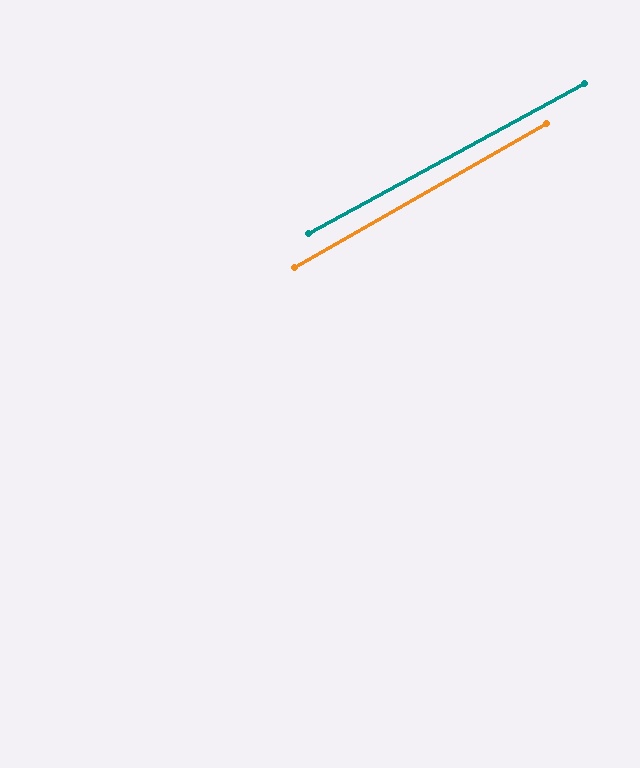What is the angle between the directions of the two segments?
Approximately 1 degree.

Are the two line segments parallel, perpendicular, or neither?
Parallel — their directions differ by only 1.0°.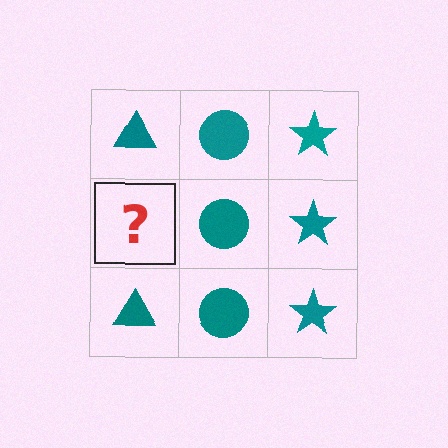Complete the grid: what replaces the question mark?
The question mark should be replaced with a teal triangle.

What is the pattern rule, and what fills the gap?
The rule is that each column has a consistent shape. The gap should be filled with a teal triangle.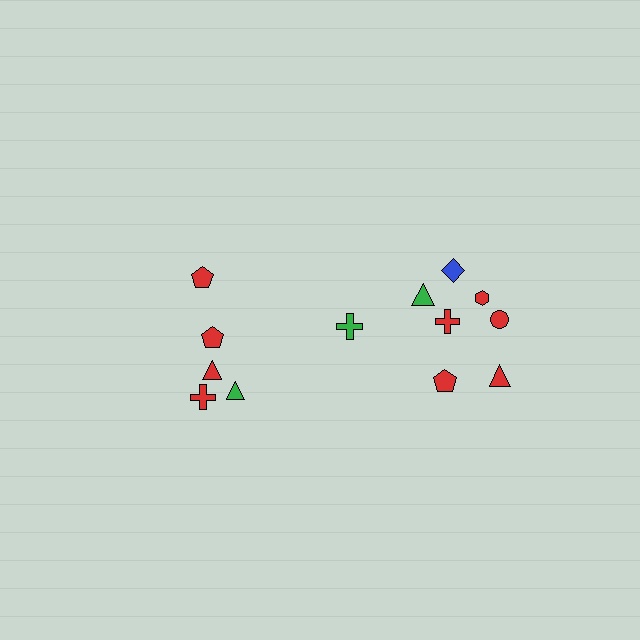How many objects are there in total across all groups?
There are 13 objects.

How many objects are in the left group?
There are 5 objects.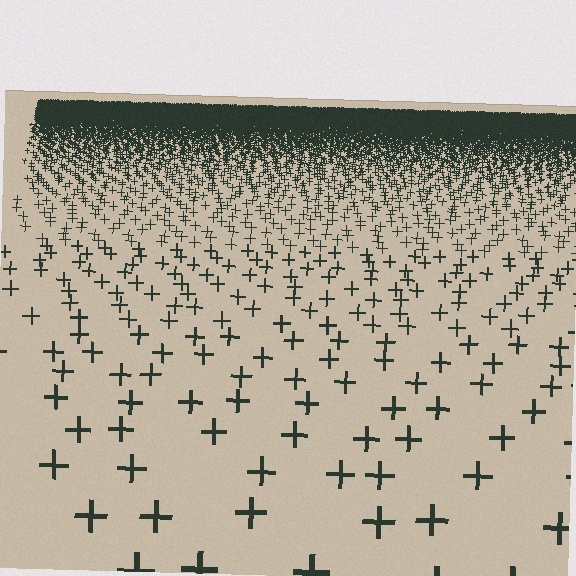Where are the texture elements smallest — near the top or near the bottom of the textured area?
Near the top.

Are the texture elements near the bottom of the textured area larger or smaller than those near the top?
Larger. Near the bottom, elements are closer to the viewer and appear at a bigger on-screen size.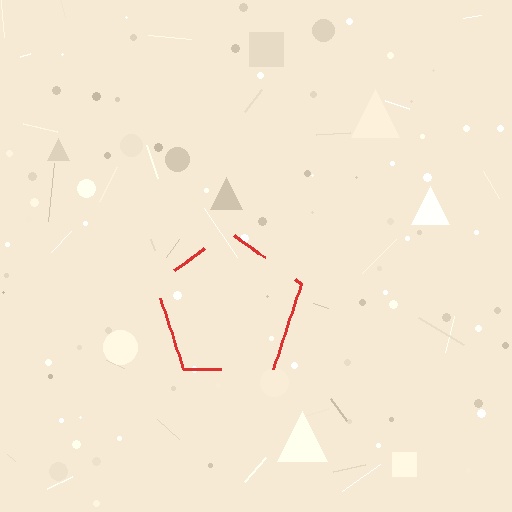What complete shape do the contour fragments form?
The contour fragments form a pentagon.